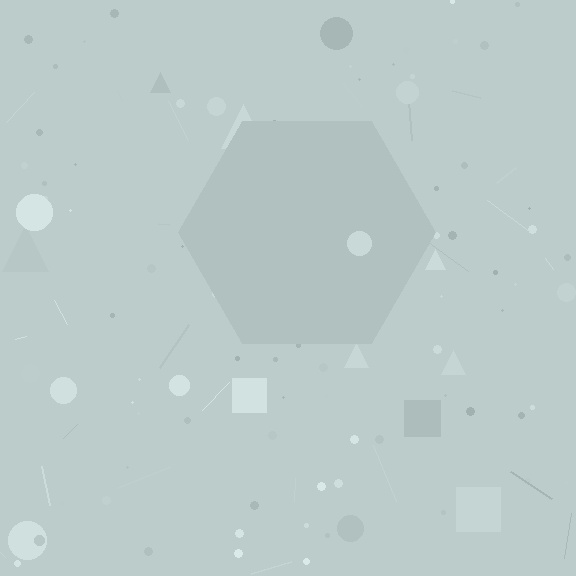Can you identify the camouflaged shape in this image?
The camouflaged shape is a hexagon.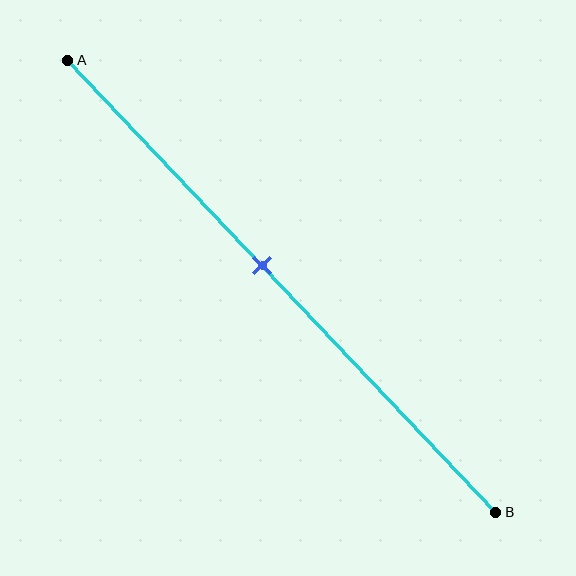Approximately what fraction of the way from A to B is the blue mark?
The blue mark is approximately 45% of the way from A to B.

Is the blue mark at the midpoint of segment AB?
No, the mark is at about 45% from A, not at the 50% midpoint.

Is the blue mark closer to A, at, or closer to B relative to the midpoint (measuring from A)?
The blue mark is closer to point A than the midpoint of segment AB.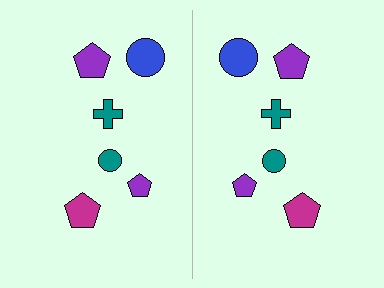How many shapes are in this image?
There are 12 shapes in this image.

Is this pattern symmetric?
Yes, this pattern has bilateral (reflection) symmetry.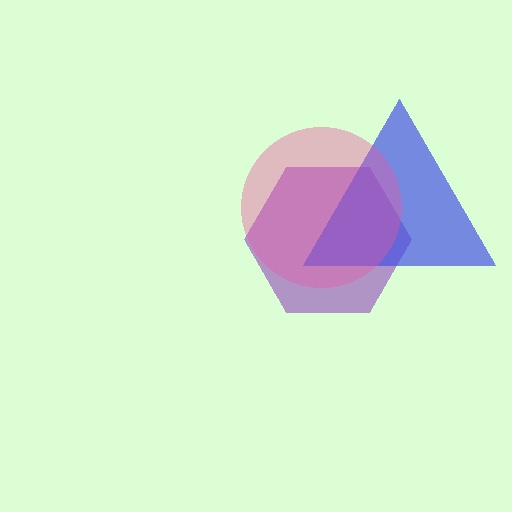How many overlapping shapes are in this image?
There are 3 overlapping shapes in the image.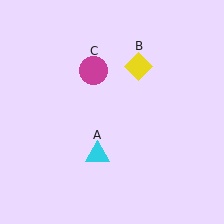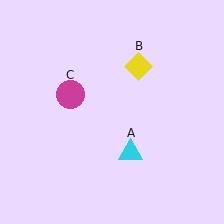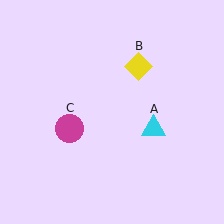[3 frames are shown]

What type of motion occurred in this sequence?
The cyan triangle (object A), magenta circle (object C) rotated counterclockwise around the center of the scene.